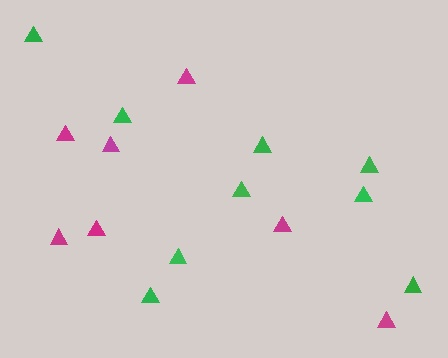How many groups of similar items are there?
There are 2 groups: one group of green triangles (9) and one group of magenta triangles (7).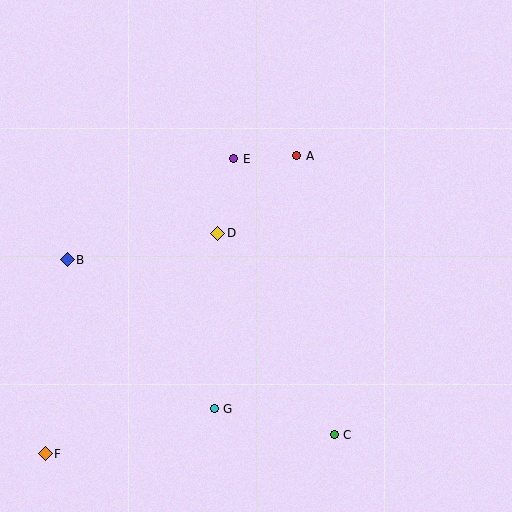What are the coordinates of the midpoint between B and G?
The midpoint between B and G is at (141, 334).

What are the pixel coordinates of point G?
Point G is at (214, 409).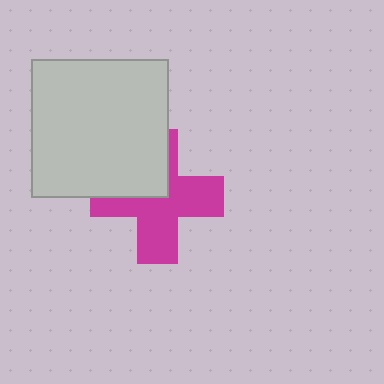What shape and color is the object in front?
The object in front is a light gray square.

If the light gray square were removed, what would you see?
You would see the complete magenta cross.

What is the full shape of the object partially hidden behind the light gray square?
The partially hidden object is a magenta cross.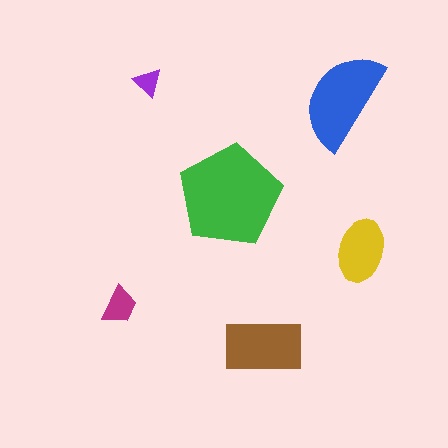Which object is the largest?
The green pentagon.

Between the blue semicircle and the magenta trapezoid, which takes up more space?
The blue semicircle.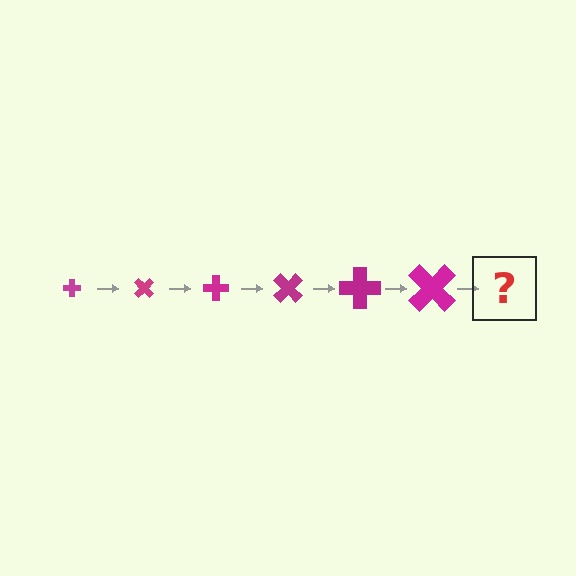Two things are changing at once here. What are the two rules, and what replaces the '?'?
The two rules are that the cross grows larger each step and it rotates 45 degrees each step. The '?' should be a cross, larger than the previous one and rotated 270 degrees from the start.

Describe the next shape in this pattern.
It should be a cross, larger than the previous one and rotated 270 degrees from the start.